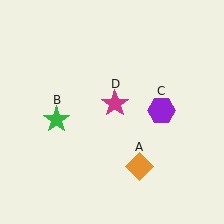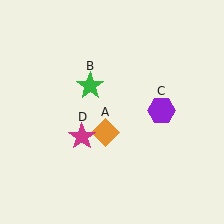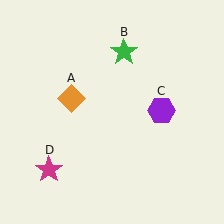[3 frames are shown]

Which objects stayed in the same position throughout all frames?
Purple hexagon (object C) remained stationary.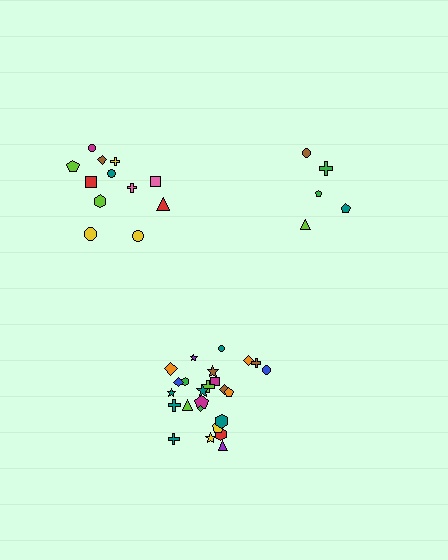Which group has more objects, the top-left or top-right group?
The top-left group.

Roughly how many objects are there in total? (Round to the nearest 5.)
Roughly 40 objects in total.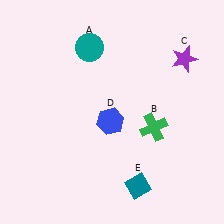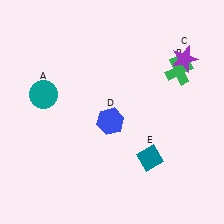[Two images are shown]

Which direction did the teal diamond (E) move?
The teal diamond (E) moved up.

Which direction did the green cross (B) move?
The green cross (B) moved up.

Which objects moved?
The objects that moved are: the teal circle (A), the green cross (B), the teal diamond (E).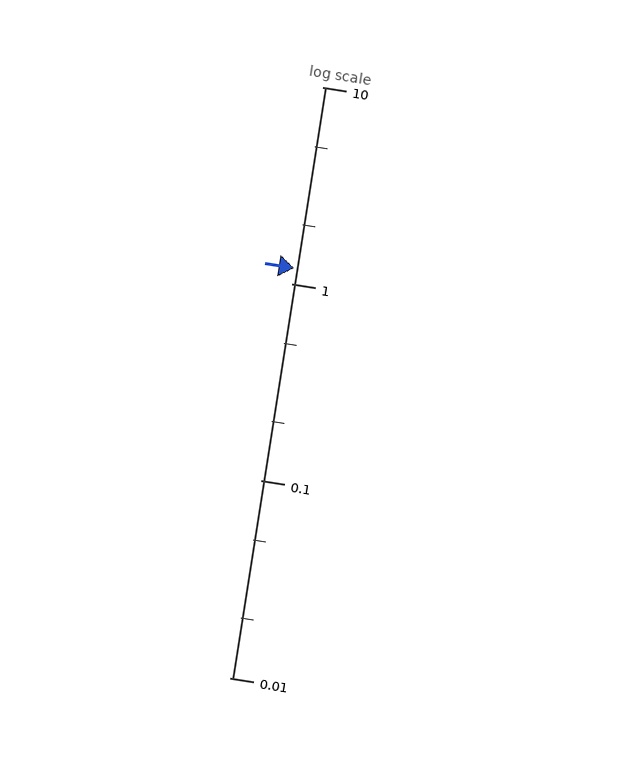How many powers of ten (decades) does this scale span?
The scale spans 3 decades, from 0.01 to 10.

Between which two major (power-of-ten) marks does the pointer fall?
The pointer is between 1 and 10.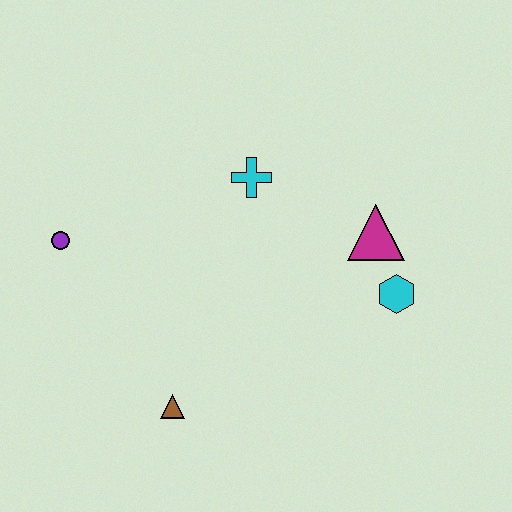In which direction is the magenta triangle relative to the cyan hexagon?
The magenta triangle is above the cyan hexagon.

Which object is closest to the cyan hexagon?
The magenta triangle is closest to the cyan hexagon.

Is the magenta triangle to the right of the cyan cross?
Yes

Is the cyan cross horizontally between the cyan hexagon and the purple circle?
Yes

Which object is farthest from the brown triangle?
The magenta triangle is farthest from the brown triangle.